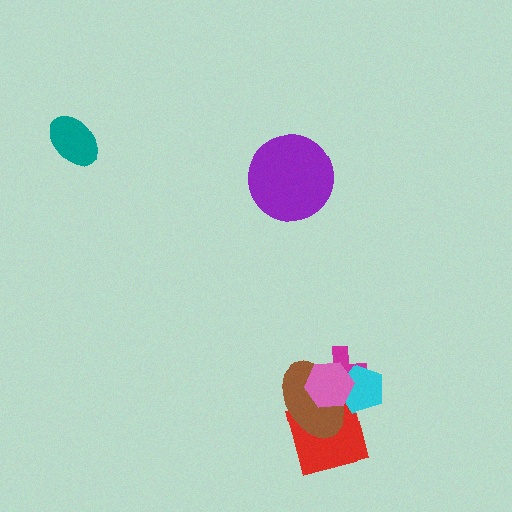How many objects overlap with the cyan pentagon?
3 objects overlap with the cyan pentagon.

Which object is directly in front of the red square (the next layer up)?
The brown ellipse is directly in front of the red square.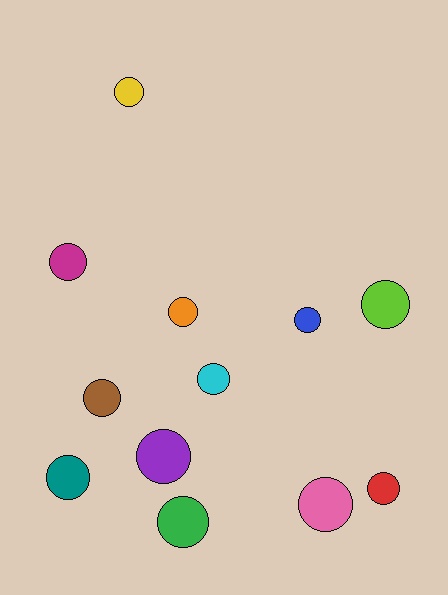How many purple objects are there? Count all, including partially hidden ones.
There is 1 purple object.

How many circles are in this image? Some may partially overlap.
There are 12 circles.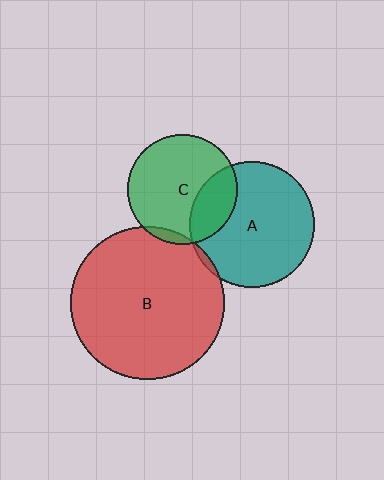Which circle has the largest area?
Circle B (red).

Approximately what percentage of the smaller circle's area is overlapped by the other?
Approximately 5%.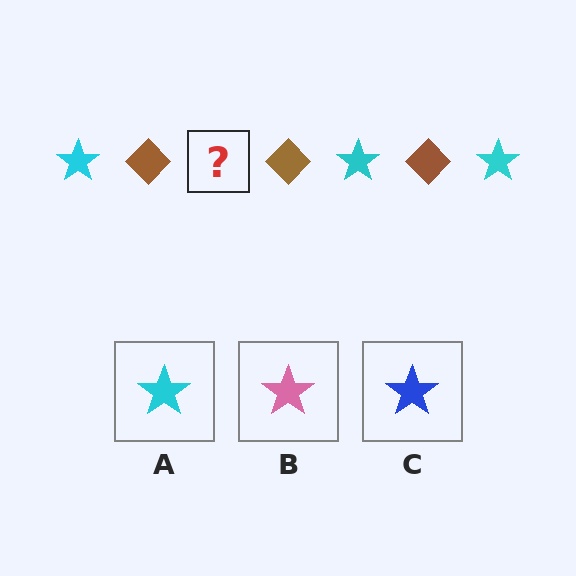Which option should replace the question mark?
Option A.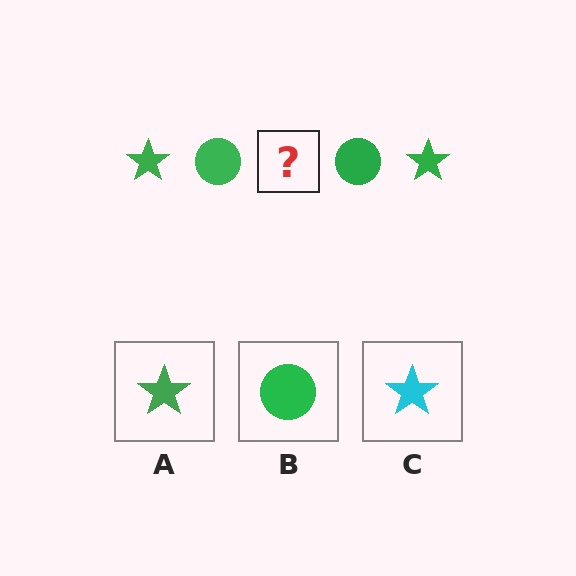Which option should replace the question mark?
Option A.